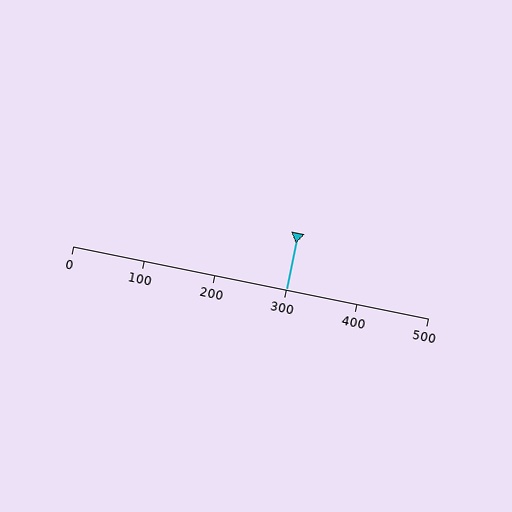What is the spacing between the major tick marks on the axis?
The major ticks are spaced 100 apart.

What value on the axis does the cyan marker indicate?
The marker indicates approximately 300.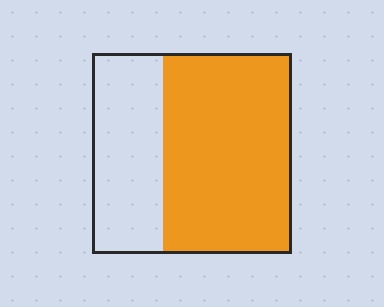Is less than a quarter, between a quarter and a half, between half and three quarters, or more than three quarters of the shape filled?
Between half and three quarters.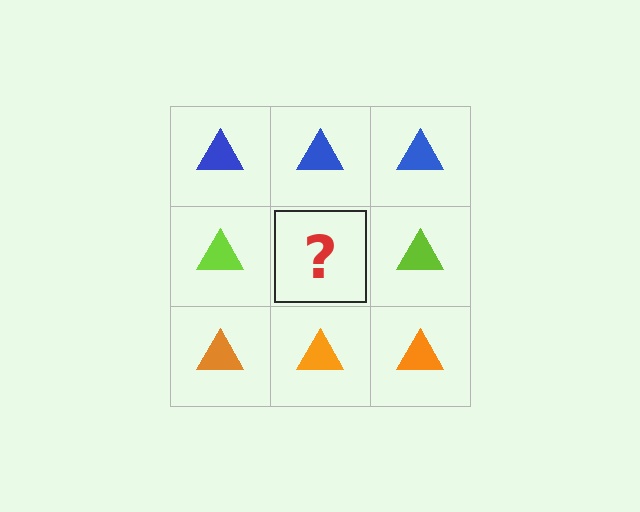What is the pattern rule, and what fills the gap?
The rule is that each row has a consistent color. The gap should be filled with a lime triangle.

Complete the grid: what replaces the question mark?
The question mark should be replaced with a lime triangle.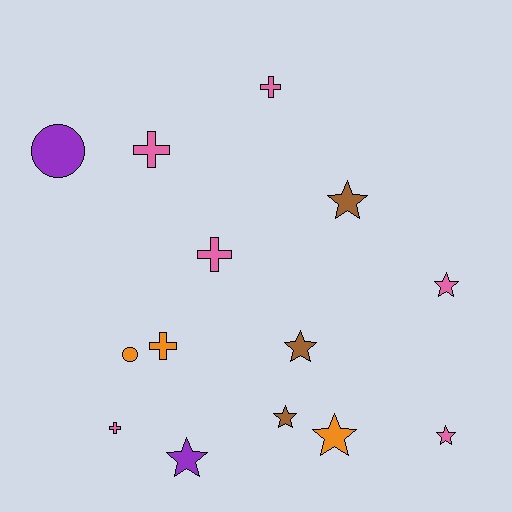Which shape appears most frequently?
Star, with 7 objects.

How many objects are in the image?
There are 14 objects.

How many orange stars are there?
There is 1 orange star.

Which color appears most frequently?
Pink, with 6 objects.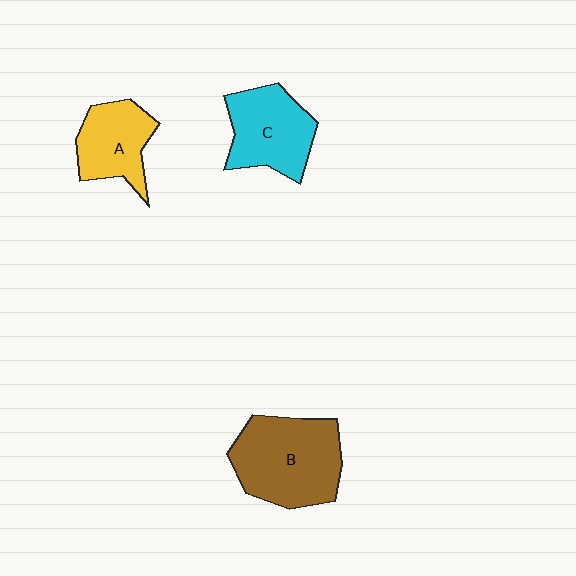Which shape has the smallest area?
Shape A (yellow).